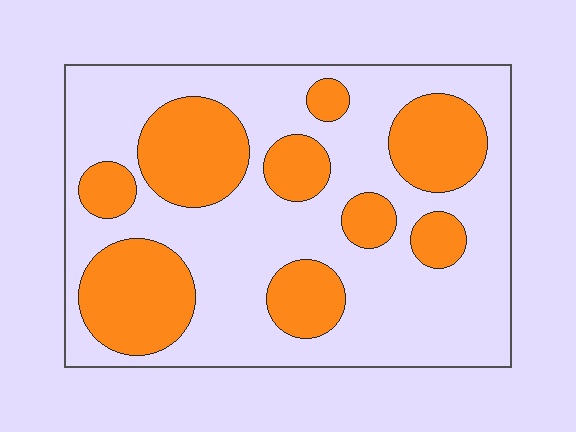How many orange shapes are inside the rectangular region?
9.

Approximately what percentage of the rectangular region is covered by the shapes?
Approximately 35%.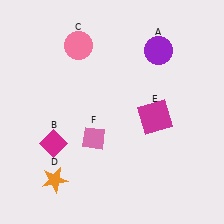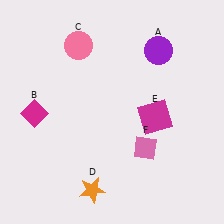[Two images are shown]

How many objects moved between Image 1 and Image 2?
3 objects moved between the two images.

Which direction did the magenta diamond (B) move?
The magenta diamond (B) moved up.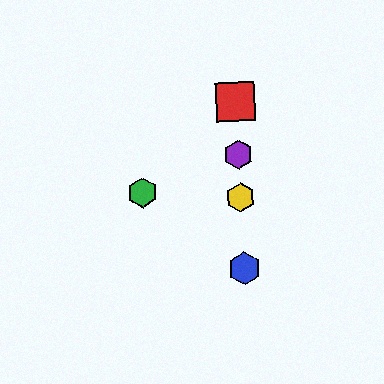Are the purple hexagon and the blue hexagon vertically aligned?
Yes, both are at x≈238.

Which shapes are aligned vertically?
The red square, the blue hexagon, the yellow hexagon, the purple hexagon are aligned vertically.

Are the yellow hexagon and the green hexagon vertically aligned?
No, the yellow hexagon is at x≈241 and the green hexagon is at x≈142.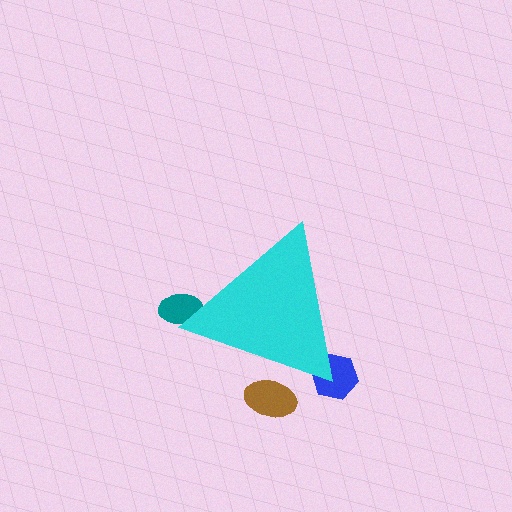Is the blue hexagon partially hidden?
Yes, the blue hexagon is partially hidden behind the cyan triangle.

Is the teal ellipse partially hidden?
Yes, the teal ellipse is partially hidden behind the cyan triangle.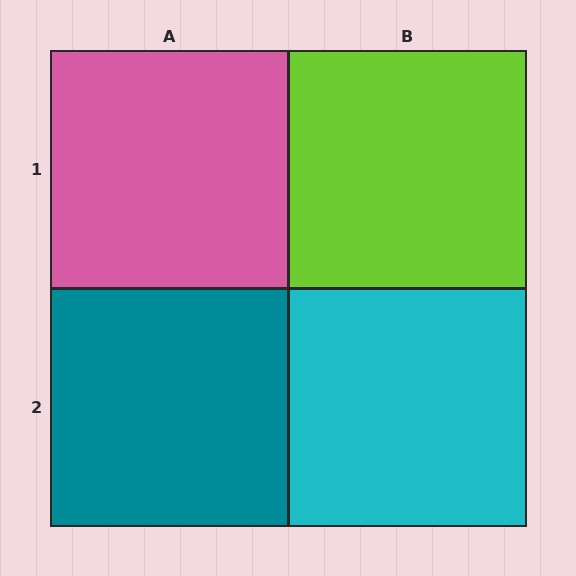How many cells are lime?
1 cell is lime.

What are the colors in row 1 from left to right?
Pink, lime.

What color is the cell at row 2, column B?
Cyan.